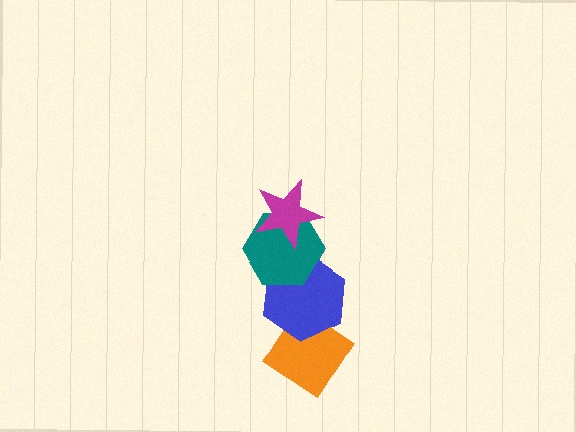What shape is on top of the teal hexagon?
The magenta star is on top of the teal hexagon.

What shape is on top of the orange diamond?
The blue hexagon is on top of the orange diamond.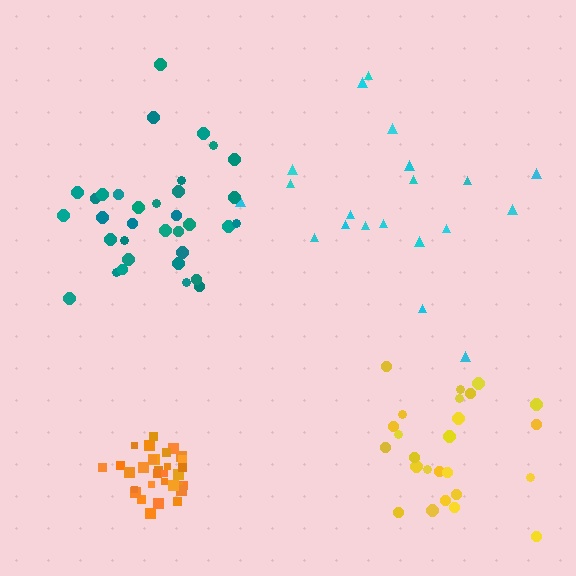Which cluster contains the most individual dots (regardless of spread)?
Teal (34).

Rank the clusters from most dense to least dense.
orange, teal, yellow, cyan.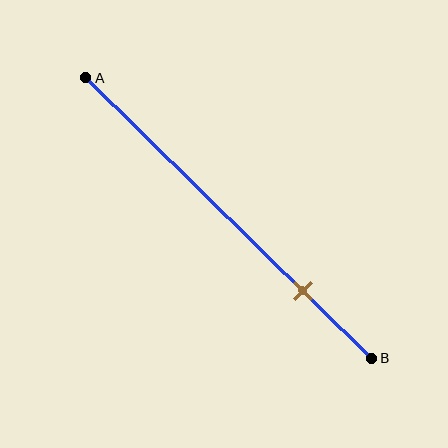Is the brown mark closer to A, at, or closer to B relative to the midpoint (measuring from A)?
The brown mark is closer to point B than the midpoint of segment AB.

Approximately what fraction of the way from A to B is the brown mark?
The brown mark is approximately 75% of the way from A to B.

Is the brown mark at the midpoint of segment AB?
No, the mark is at about 75% from A, not at the 50% midpoint.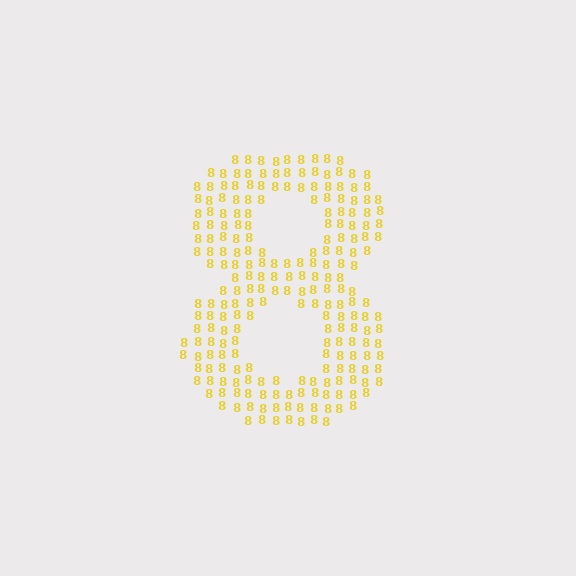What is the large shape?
The large shape is the digit 8.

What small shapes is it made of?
It is made of small digit 8's.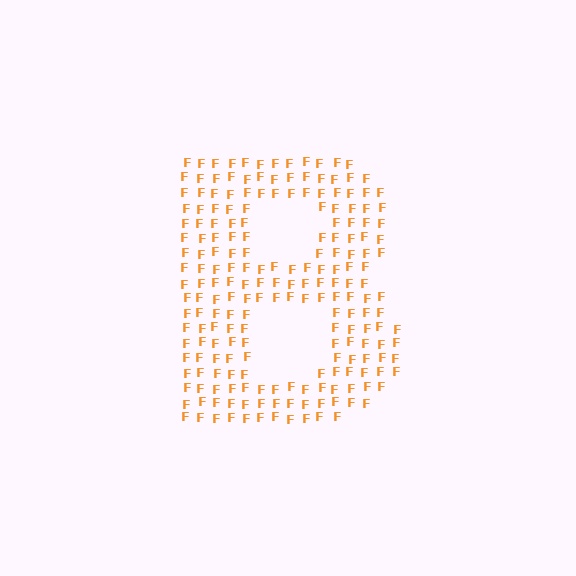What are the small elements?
The small elements are letter F's.